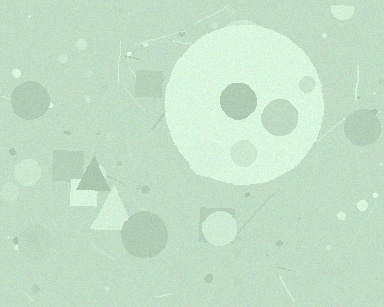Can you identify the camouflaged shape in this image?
The camouflaged shape is a circle.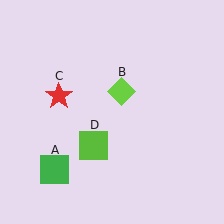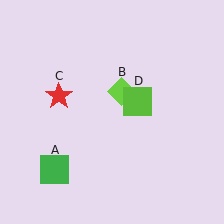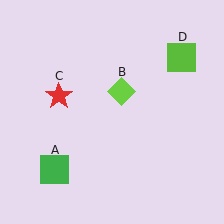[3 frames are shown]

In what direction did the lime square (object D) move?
The lime square (object D) moved up and to the right.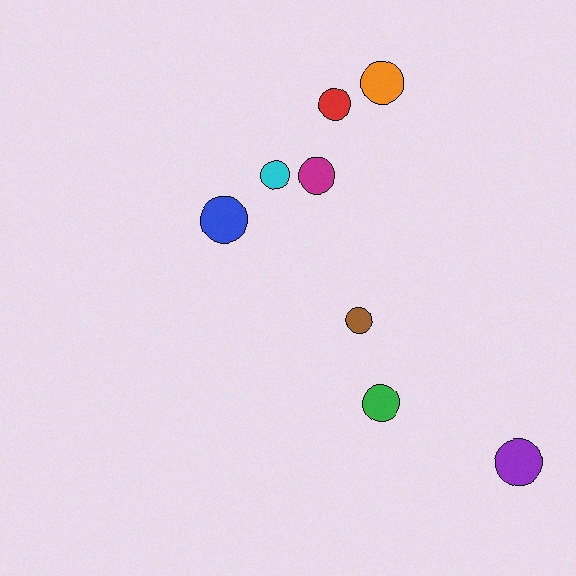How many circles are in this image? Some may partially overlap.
There are 8 circles.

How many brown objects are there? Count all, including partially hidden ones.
There is 1 brown object.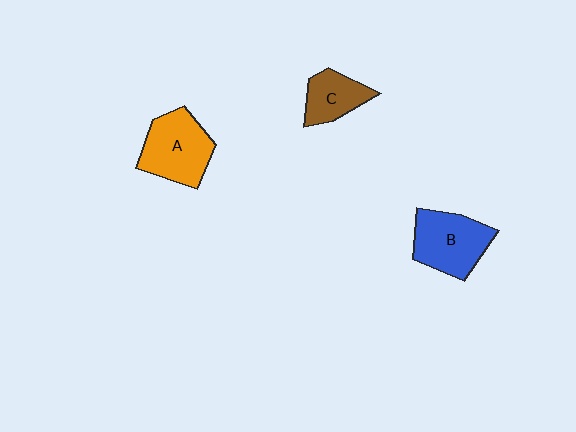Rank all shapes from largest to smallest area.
From largest to smallest: A (orange), B (blue), C (brown).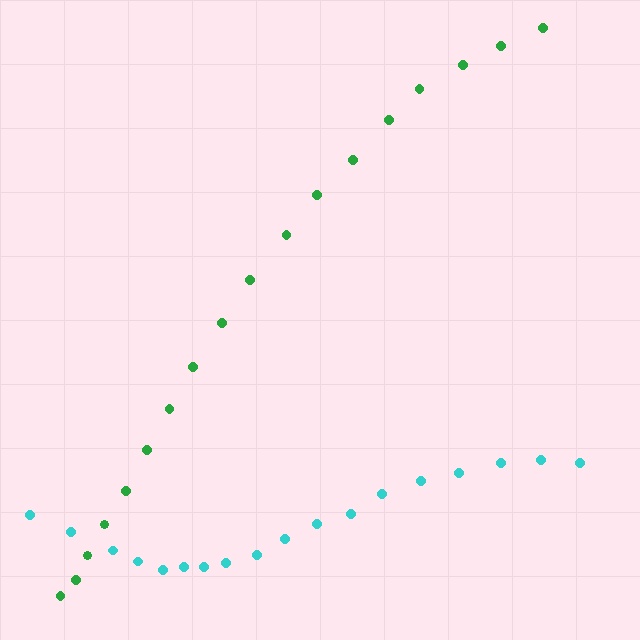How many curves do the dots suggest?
There are 2 distinct paths.